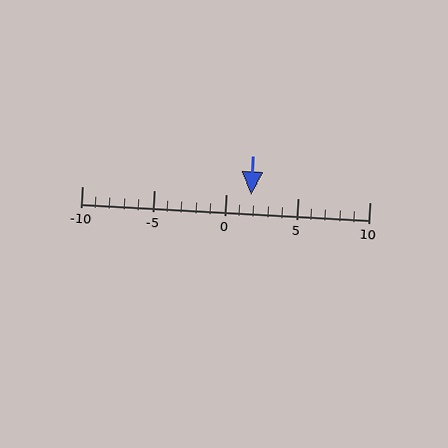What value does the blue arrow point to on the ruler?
The blue arrow points to approximately 2.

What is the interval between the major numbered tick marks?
The major tick marks are spaced 5 units apart.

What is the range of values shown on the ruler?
The ruler shows values from -10 to 10.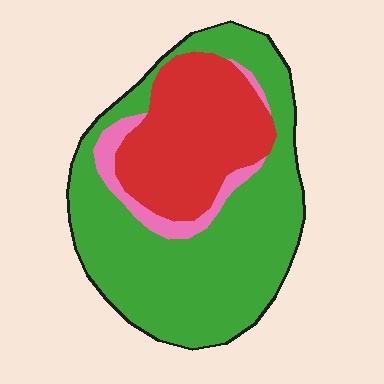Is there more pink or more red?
Red.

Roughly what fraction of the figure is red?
Red covers about 30% of the figure.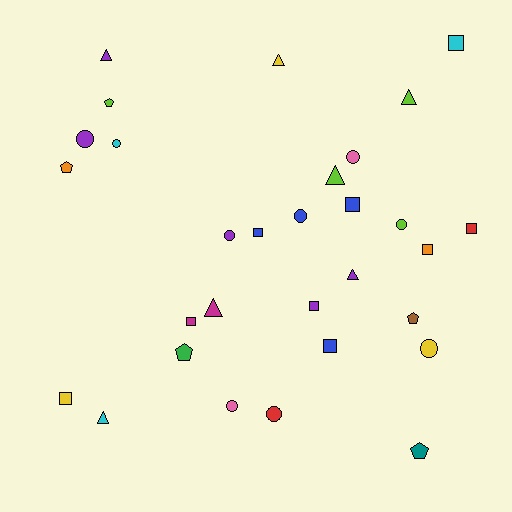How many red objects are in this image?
There are 2 red objects.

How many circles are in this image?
There are 9 circles.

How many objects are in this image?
There are 30 objects.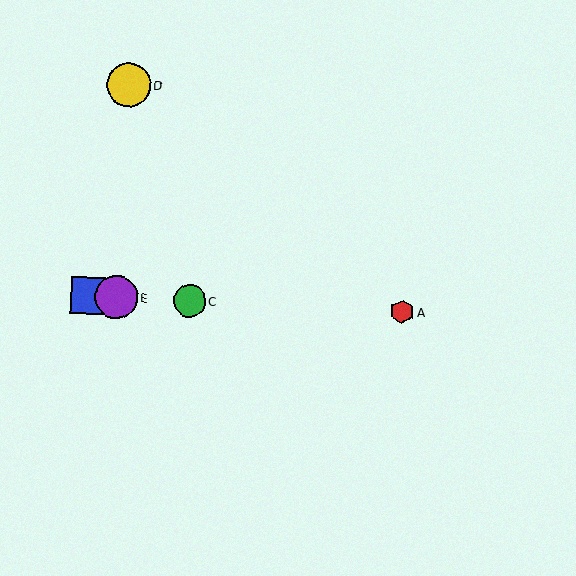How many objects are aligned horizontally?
4 objects (A, B, C, E) are aligned horizontally.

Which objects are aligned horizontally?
Objects A, B, C, E are aligned horizontally.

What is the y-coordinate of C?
Object C is at y≈301.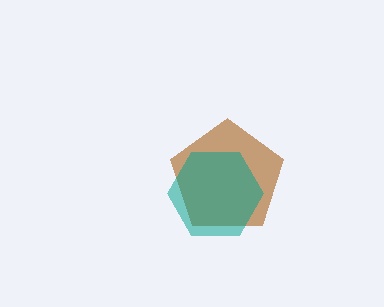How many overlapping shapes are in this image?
There are 2 overlapping shapes in the image.